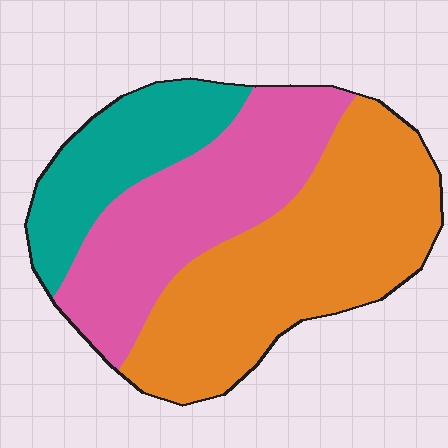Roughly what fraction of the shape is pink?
Pink covers about 35% of the shape.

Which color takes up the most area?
Orange, at roughly 45%.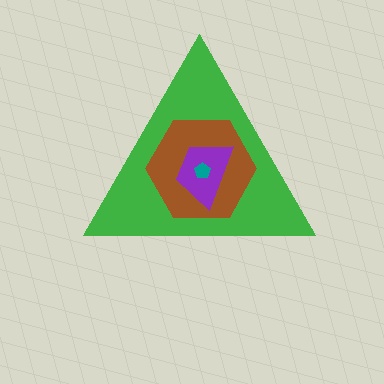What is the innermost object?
The teal pentagon.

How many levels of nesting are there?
4.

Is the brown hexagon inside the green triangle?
Yes.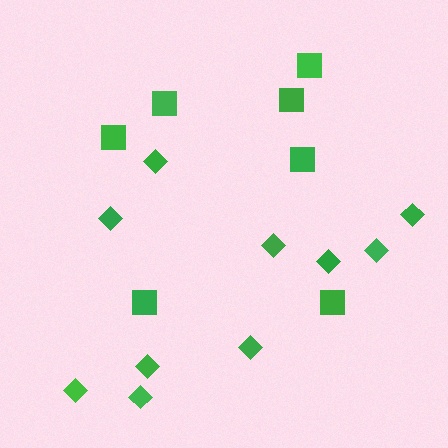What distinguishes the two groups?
There are 2 groups: one group of diamonds (10) and one group of squares (7).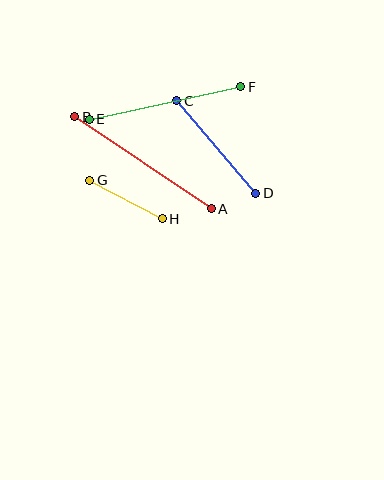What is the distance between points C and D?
The distance is approximately 121 pixels.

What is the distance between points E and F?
The distance is approximately 155 pixels.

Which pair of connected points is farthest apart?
Points A and B are farthest apart.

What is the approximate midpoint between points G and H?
The midpoint is at approximately (126, 200) pixels.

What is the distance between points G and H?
The distance is approximately 82 pixels.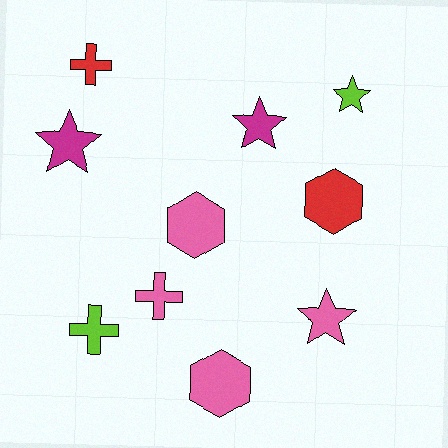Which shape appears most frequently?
Star, with 4 objects.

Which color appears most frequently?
Pink, with 4 objects.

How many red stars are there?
There are no red stars.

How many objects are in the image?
There are 10 objects.